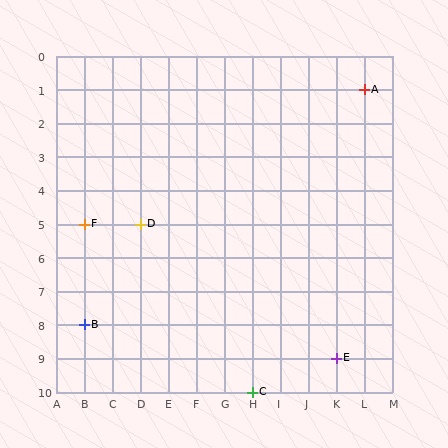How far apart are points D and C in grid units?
Points D and C are 4 columns and 5 rows apart (about 6.4 grid units diagonally).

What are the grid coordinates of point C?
Point C is at grid coordinates (H, 10).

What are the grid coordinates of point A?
Point A is at grid coordinates (L, 1).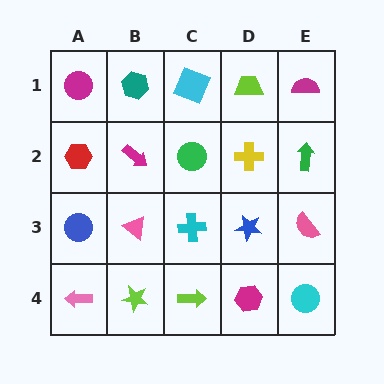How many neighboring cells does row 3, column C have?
4.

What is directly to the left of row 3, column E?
A blue star.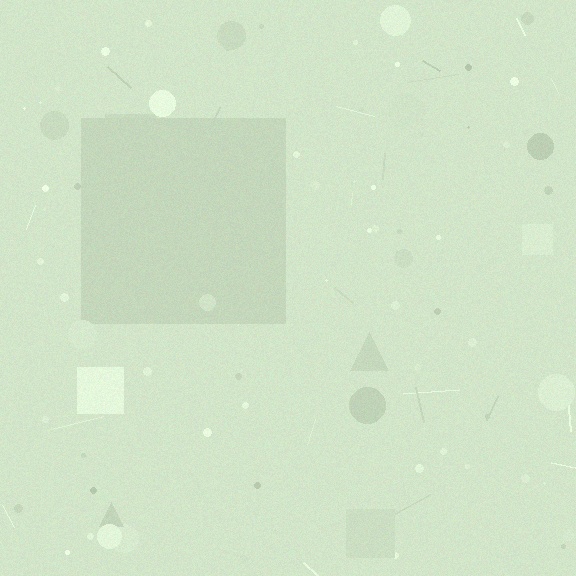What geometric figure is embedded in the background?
A square is embedded in the background.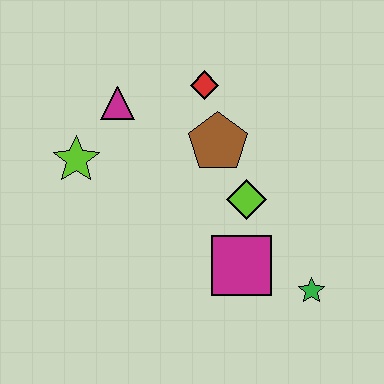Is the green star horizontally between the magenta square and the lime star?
No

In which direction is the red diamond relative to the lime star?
The red diamond is to the right of the lime star.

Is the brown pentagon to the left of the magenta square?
Yes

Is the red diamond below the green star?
No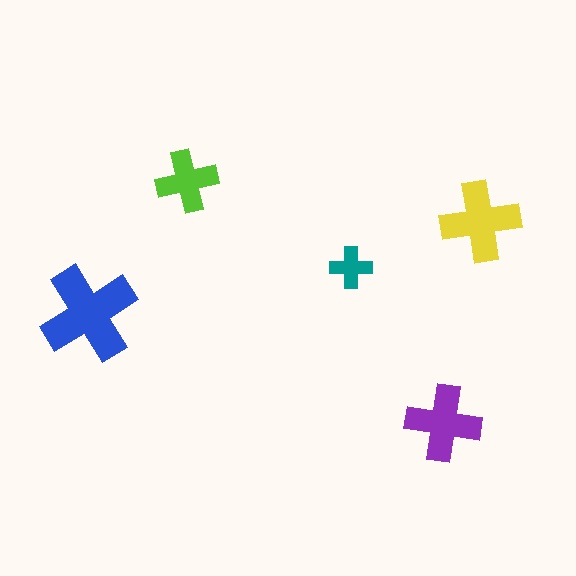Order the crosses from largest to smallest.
the blue one, the yellow one, the purple one, the lime one, the teal one.